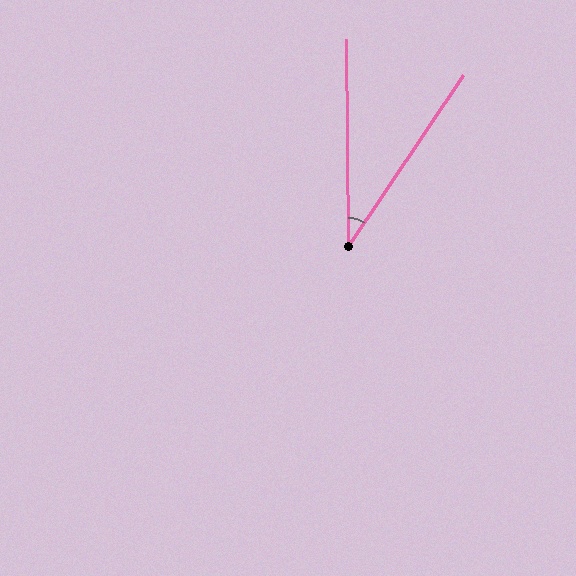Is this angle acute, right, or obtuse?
It is acute.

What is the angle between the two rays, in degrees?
Approximately 34 degrees.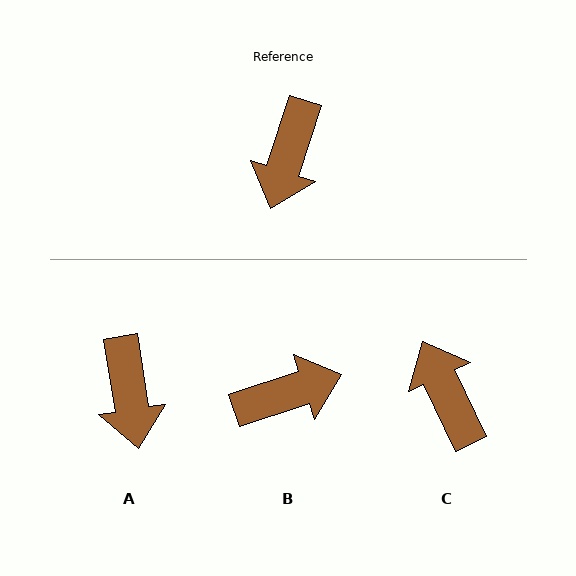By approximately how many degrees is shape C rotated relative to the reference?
Approximately 136 degrees clockwise.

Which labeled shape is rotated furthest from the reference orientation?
C, about 136 degrees away.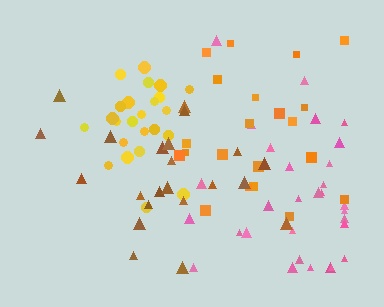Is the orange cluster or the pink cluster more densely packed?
Pink.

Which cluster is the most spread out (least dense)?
Orange.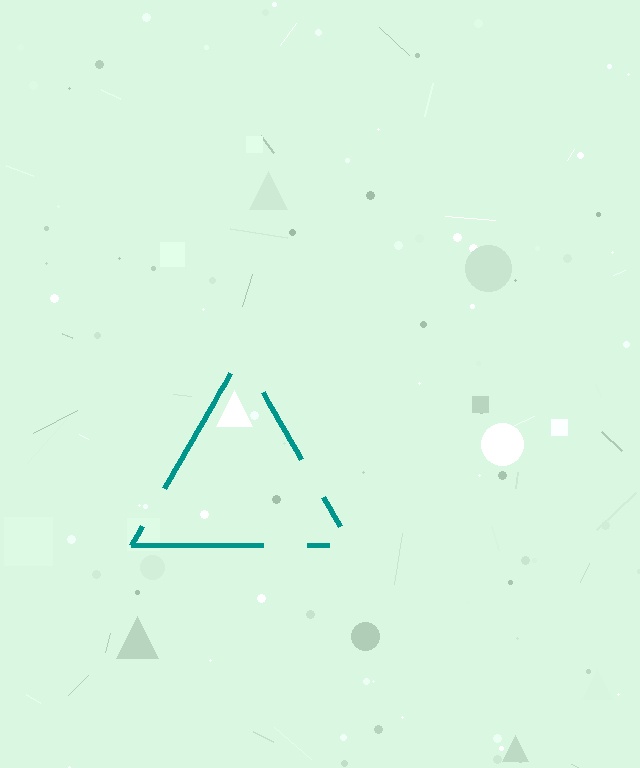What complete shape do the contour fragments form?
The contour fragments form a triangle.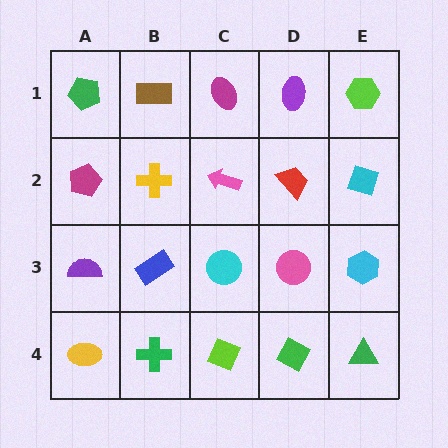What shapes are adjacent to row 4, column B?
A blue rectangle (row 3, column B), a yellow ellipse (row 4, column A), a lime diamond (row 4, column C).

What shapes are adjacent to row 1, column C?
A pink arrow (row 2, column C), a brown rectangle (row 1, column B), a purple ellipse (row 1, column D).